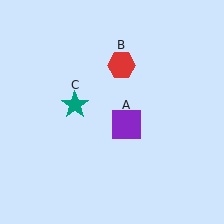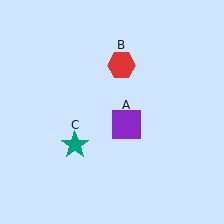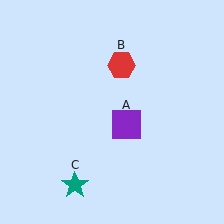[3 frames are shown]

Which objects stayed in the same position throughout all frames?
Purple square (object A) and red hexagon (object B) remained stationary.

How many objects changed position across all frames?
1 object changed position: teal star (object C).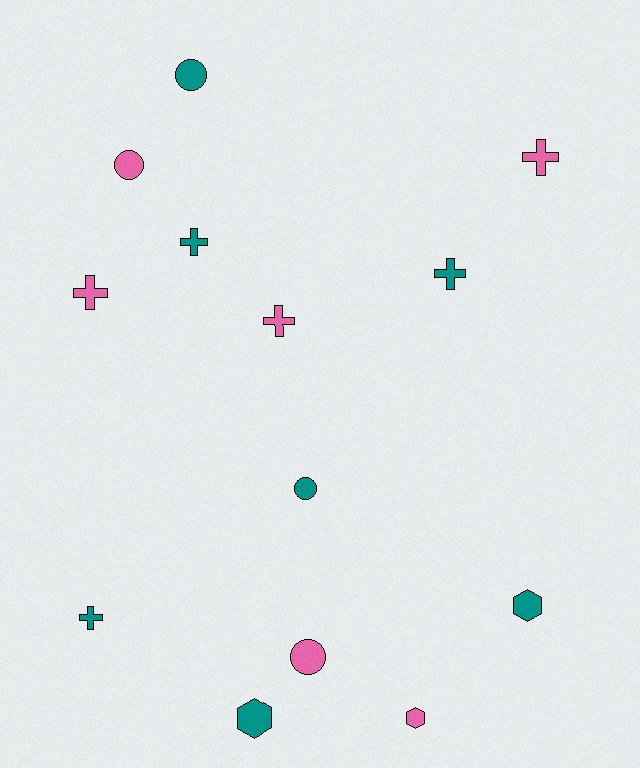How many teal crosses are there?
There are 3 teal crosses.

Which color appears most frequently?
Teal, with 7 objects.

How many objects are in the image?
There are 13 objects.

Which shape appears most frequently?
Cross, with 6 objects.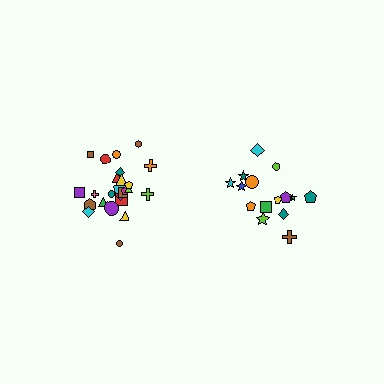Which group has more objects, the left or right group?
The left group.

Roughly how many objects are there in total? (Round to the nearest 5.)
Roughly 40 objects in total.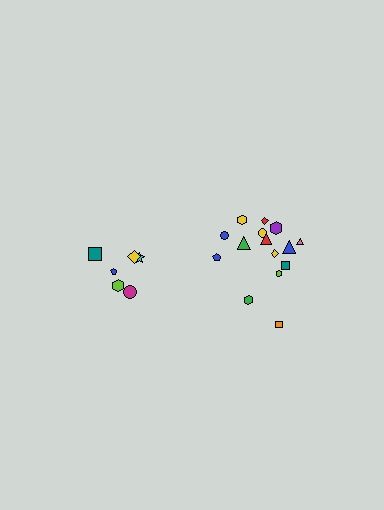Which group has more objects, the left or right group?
The right group.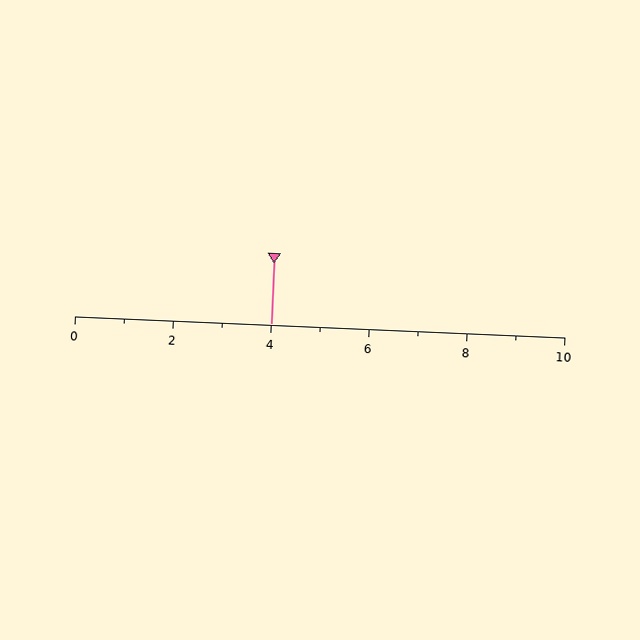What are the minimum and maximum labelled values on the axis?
The axis runs from 0 to 10.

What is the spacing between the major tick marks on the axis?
The major ticks are spaced 2 apart.